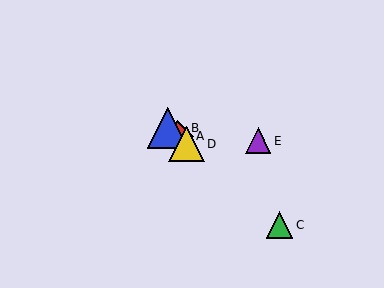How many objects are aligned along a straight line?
4 objects (A, B, C, D) are aligned along a straight line.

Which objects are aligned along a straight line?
Objects A, B, C, D are aligned along a straight line.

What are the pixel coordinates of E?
Object E is at (258, 141).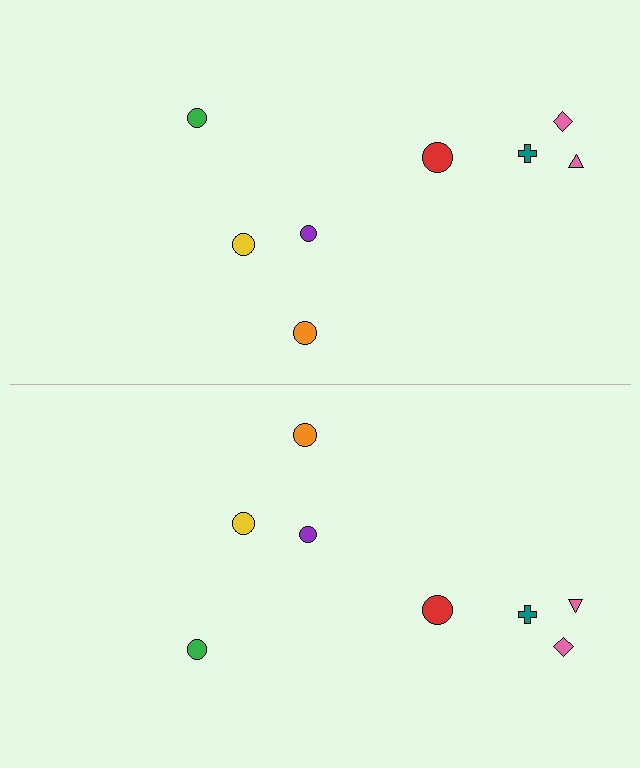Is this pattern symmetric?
Yes, this pattern has bilateral (reflection) symmetry.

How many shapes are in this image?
There are 16 shapes in this image.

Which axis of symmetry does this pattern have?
The pattern has a horizontal axis of symmetry running through the center of the image.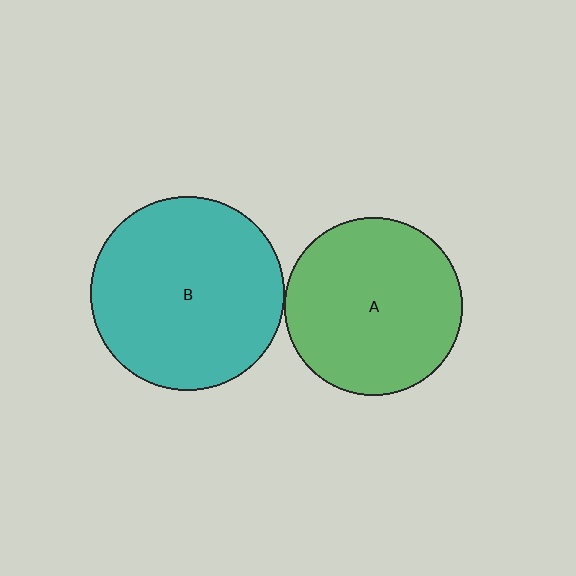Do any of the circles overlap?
No, none of the circles overlap.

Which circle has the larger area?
Circle B (teal).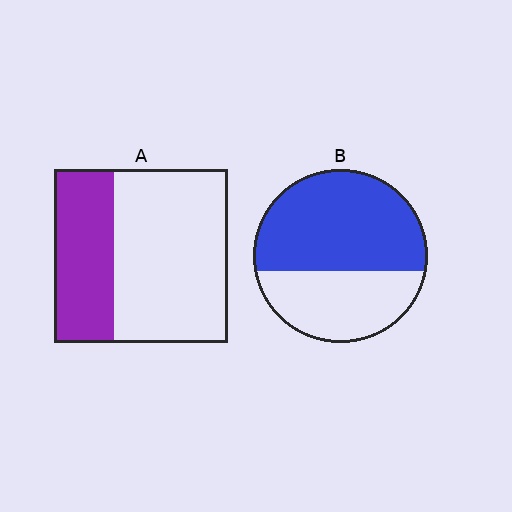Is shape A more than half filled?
No.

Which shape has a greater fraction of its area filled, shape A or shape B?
Shape B.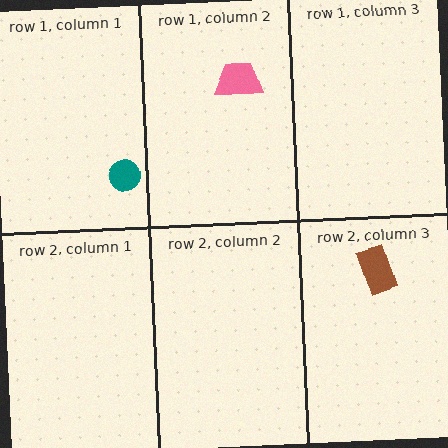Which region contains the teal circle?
The row 1, column 1 region.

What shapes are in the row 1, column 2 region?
The pink trapezoid.